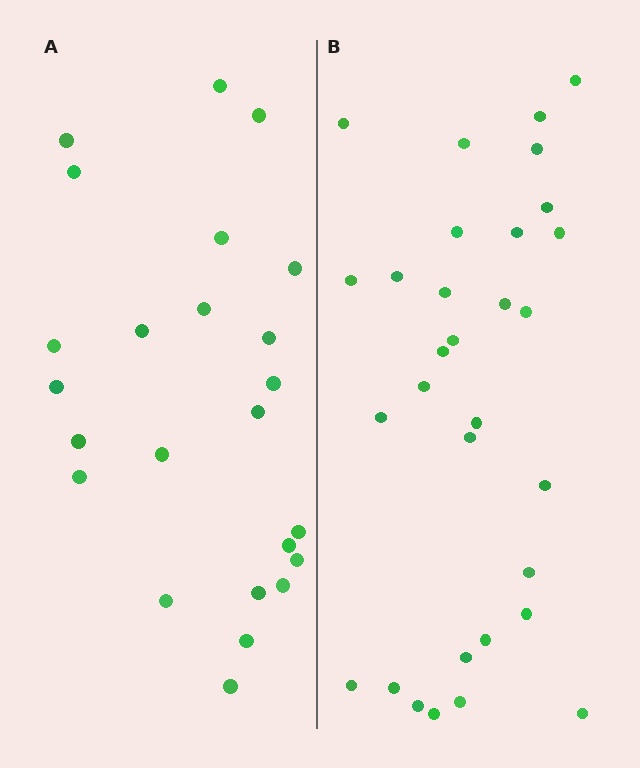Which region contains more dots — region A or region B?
Region B (the right region) has more dots.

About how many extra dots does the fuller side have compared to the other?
Region B has roughly 8 or so more dots than region A.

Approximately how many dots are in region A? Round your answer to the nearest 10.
About 20 dots. (The exact count is 24, which rounds to 20.)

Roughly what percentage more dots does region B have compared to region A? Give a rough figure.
About 30% more.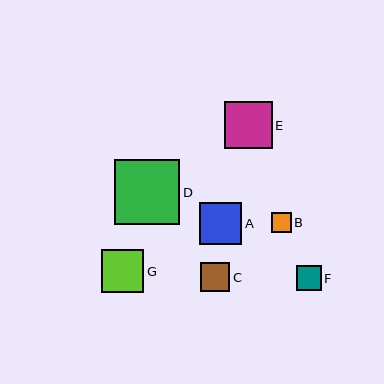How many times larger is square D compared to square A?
Square D is approximately 1.5 times the size of square A.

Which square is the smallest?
Square B is the smallest with a size of approximately 20 pixels.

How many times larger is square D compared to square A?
Square D is approximately 1.5 times the size of square A.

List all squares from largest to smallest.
From largest to smallest: D, E, G, A, C, F, B.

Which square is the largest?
Square D is the largest with a size of approximately 65 pixels.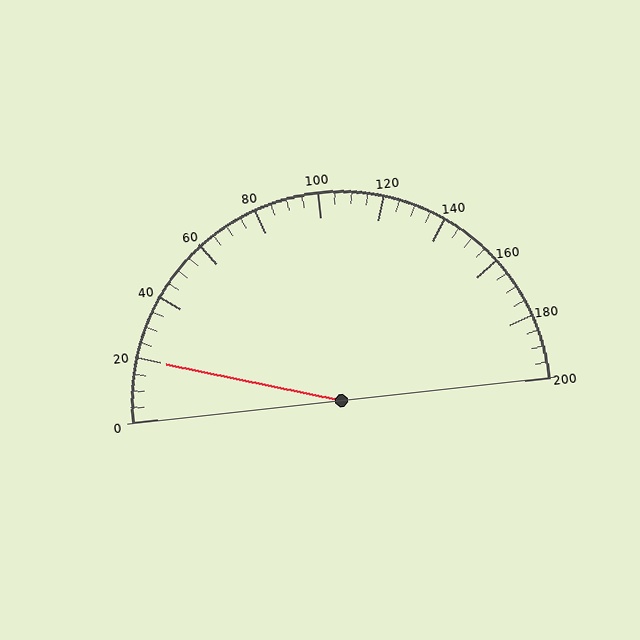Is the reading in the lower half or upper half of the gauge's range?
The reading is in the lower half of the range (0 to 200).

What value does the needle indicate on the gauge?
The needle indicates approximately 20.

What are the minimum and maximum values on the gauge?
The gauge ranges from 0 to 200.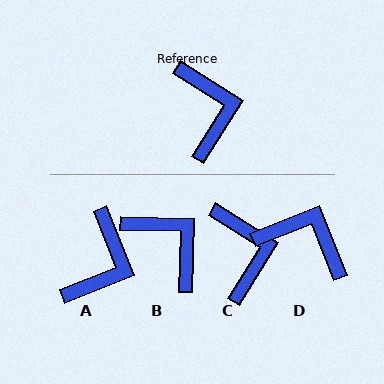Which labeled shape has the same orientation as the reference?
C.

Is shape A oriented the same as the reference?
No, it is off by about 36 degrees.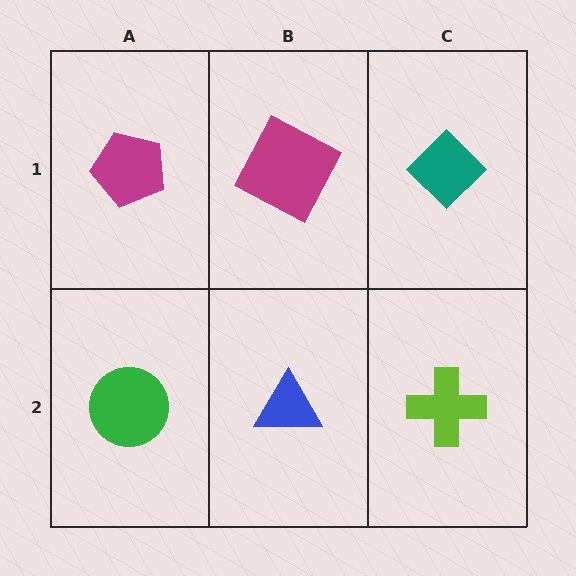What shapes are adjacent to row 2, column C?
A teal diamond (row 1, column C), a blue triangle (row 2, column B).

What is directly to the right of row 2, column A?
A blue triangle.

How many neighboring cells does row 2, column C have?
2.